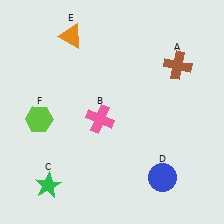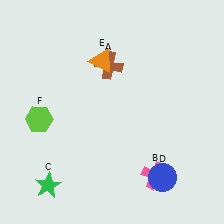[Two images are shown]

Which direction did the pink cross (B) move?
The pink cross (B) moved down.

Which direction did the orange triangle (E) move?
The orange triangle (E) moved right.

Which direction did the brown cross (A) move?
The brown cross (A) moved left.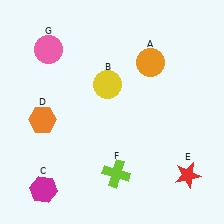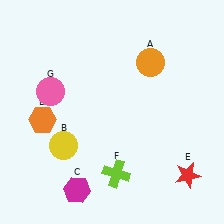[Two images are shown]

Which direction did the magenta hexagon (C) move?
The magenta hexagon (C) moved right.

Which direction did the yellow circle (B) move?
The yellow circle (B) moved down.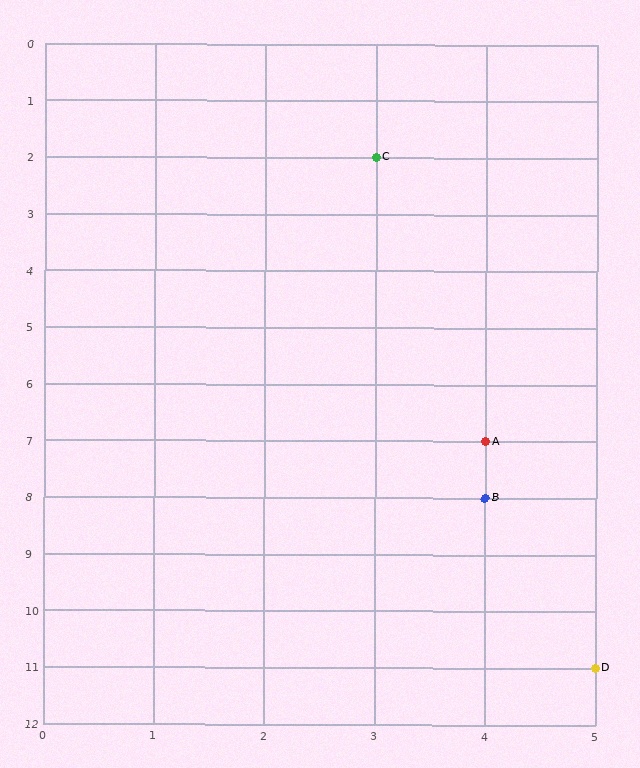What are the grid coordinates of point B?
Point B is at grid coordinates (4, 8).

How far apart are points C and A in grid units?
Points C and A are 1 column and 5 rows apart (about 5.1 grid units diagonally).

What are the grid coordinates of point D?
Point D is at grid coordinates (5, 11).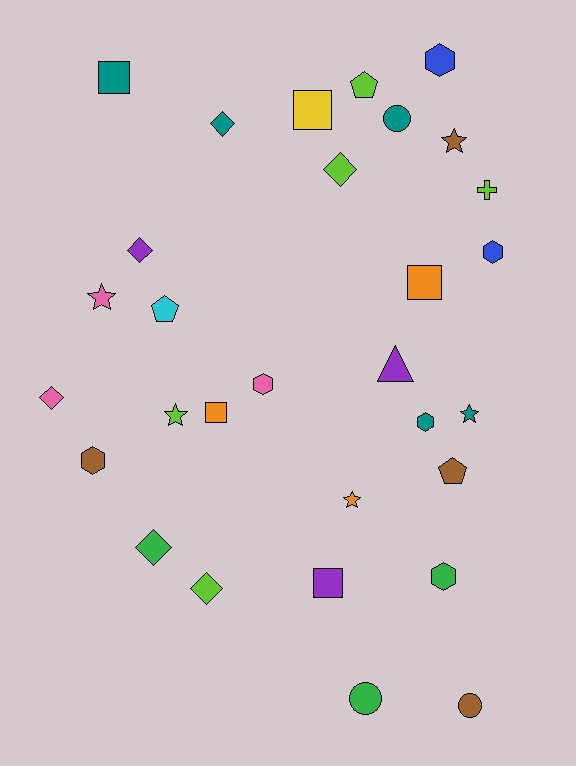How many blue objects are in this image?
There are 2 blue objects.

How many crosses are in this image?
There is 1 cross.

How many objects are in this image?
There are 30 objects.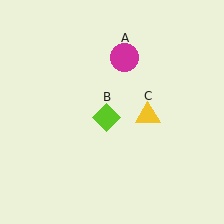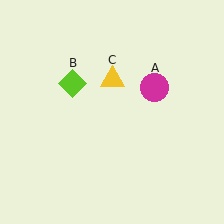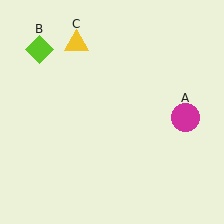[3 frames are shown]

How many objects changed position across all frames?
3 objects changed position: magenta circle (object A), lime diamond (object B), yellow triangle (object C).